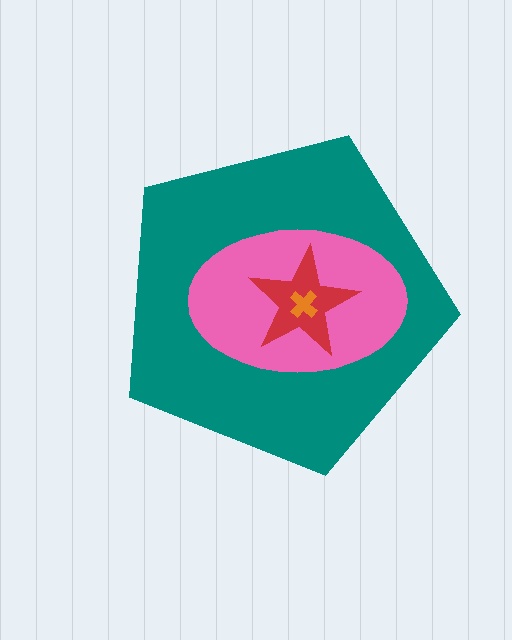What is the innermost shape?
The orange cross.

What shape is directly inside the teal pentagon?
The pink ellipse.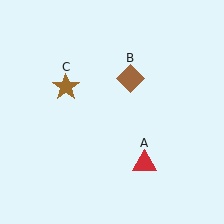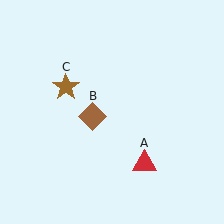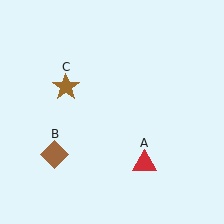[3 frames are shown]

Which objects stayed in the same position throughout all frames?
Red triangle (object A) and brown star (object C) remained stationary.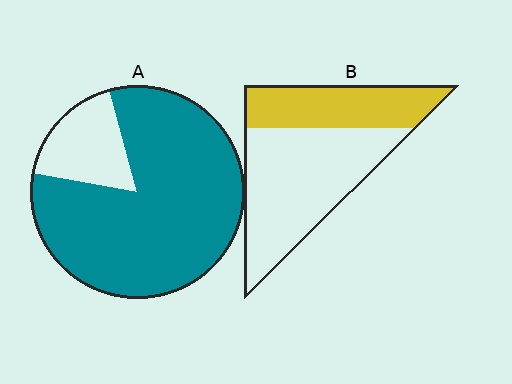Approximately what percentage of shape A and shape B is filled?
A is approximately 80% and B is approximately 35%.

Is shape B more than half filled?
No.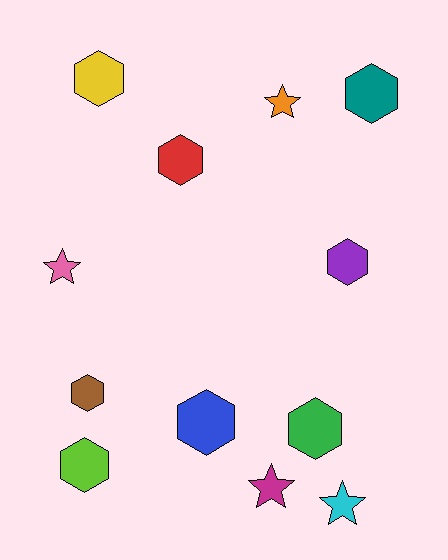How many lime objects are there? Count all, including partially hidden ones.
There is 1 lime object.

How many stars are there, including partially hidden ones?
There are 4 stars.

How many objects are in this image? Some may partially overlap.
There are 12 objects.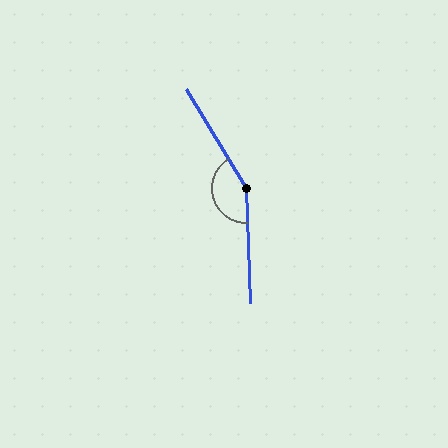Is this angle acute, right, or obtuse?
It is obtuse.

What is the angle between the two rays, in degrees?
Approximately 151 degrees.